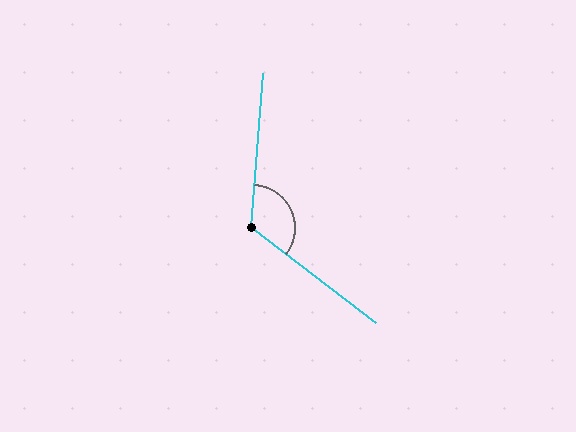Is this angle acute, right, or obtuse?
It is obtuse.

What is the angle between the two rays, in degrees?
Approximately 123 degrees.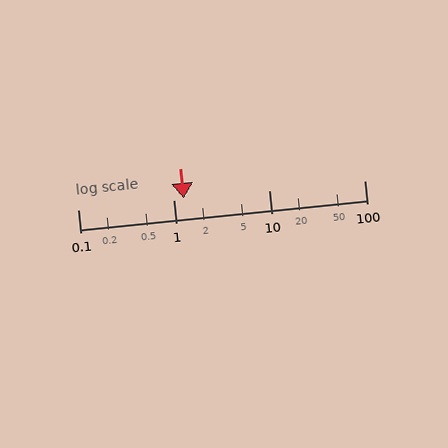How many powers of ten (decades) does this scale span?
The scale spans 3 decades, from 0.1 to 100.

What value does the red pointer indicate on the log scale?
The pointer indicates approximately 1.3.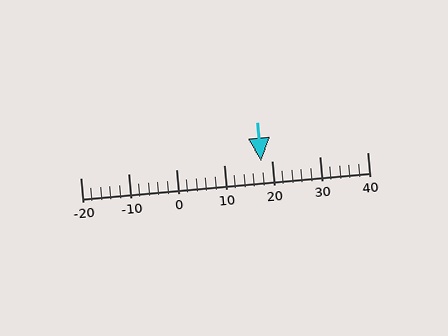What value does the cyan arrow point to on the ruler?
The cyan arrow points to approximately 18.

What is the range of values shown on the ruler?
The ruler shows values from -20 to 40.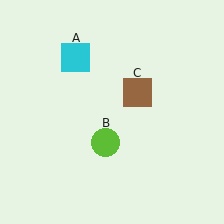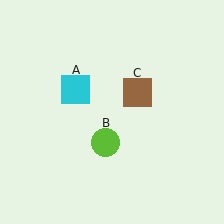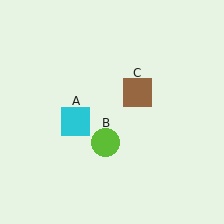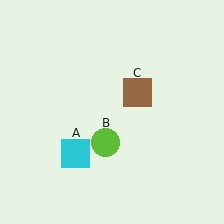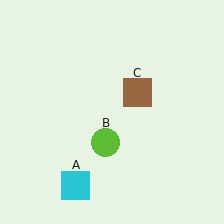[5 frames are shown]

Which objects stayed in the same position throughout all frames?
Lime circle (object B) and brown square (object C) remained stationary.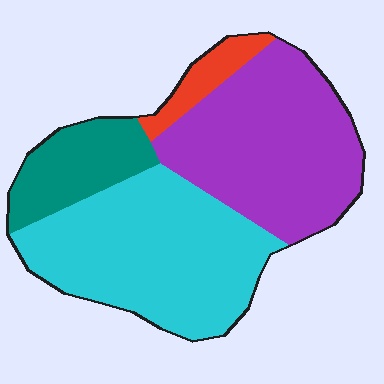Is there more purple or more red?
Purple.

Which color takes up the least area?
Red, at roughly 5%.